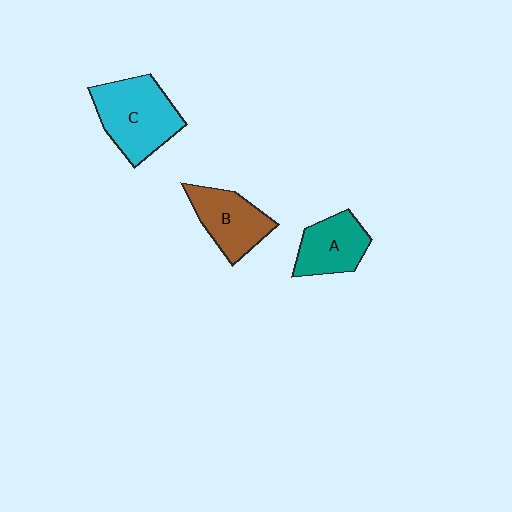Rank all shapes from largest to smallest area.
From largest to smallest: C (cyan), B (brown), A (teal).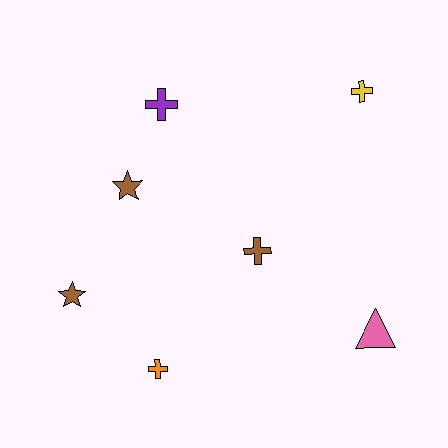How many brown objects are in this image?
There are 3 brown objects.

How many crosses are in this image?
There are 4 crosses.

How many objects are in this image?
There are 7 objects.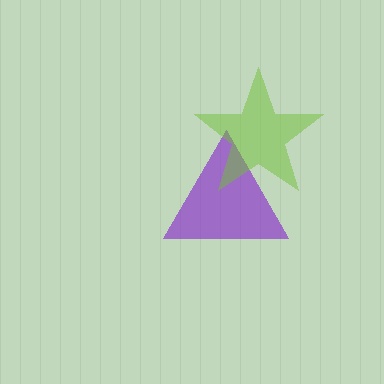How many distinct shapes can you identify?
There are 2 distinct shapes: a purple triangle, a lime star.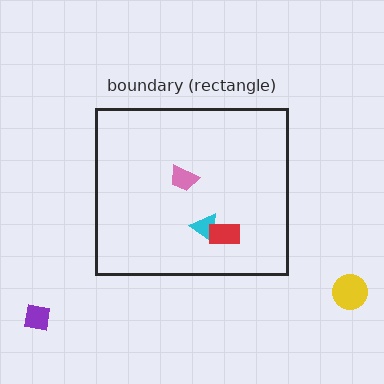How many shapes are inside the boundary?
3 inside, 2 outside.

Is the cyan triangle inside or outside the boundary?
Inside.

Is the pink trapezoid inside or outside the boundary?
Inside.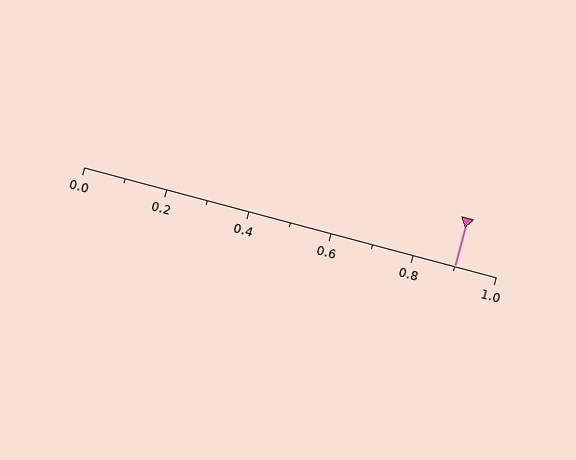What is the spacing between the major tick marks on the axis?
The major ticks are spaced 0.2 apart.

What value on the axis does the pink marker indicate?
The marker indicates approximately 0.9.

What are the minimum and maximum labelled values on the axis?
The axis runs from 0.0 to 1.0.